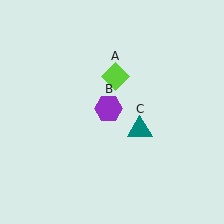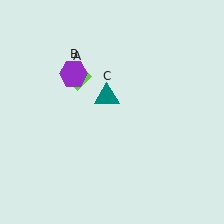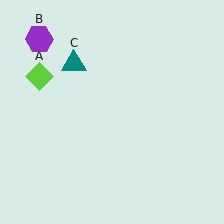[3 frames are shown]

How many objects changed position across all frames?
3 objects changed position: lime diamond (object A), purple hexagon (object B), teal triangle (object C).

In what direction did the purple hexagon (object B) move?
The purple hexagon (object B) moved up and to the left.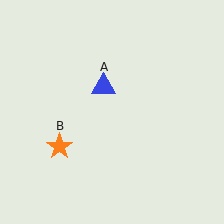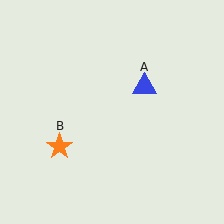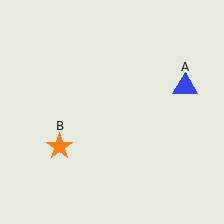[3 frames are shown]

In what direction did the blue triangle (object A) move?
The blue triangle (object A) moved right.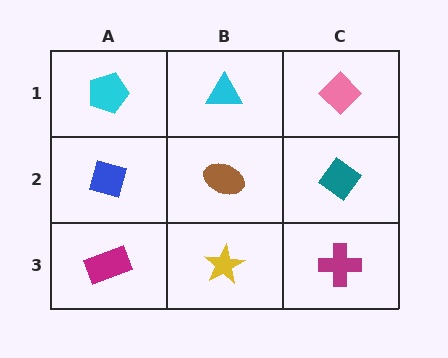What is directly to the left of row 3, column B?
A magenta rectangle.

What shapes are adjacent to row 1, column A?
A blue diamond (row 2, column A), a cyan triangle (row 1, column B).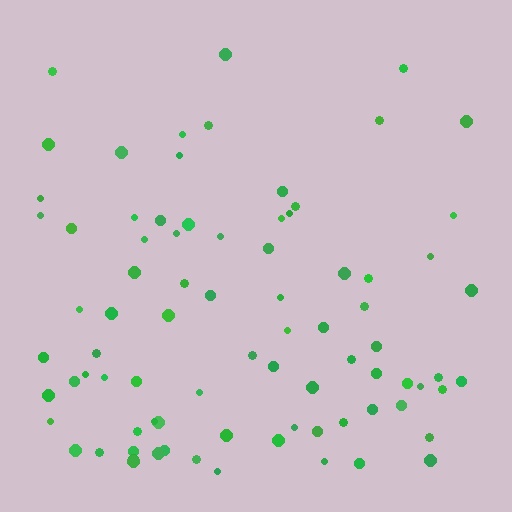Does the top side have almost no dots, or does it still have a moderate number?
Still a moderate number, just noticeably fewer than the bottom.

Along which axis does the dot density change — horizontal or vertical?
Vertical.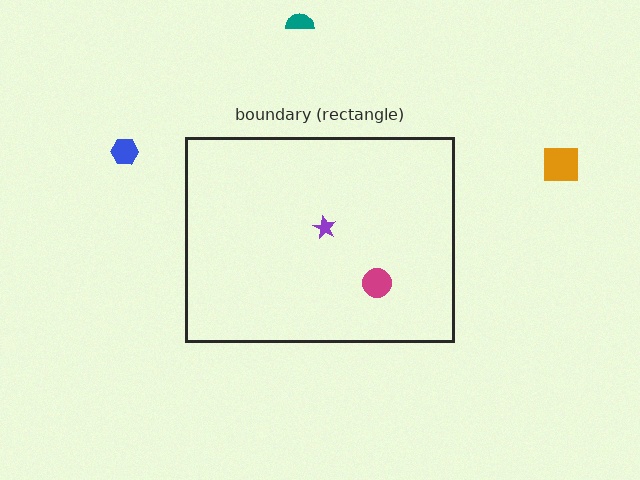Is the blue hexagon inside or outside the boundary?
Outside.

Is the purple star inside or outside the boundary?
Inside.